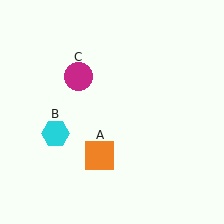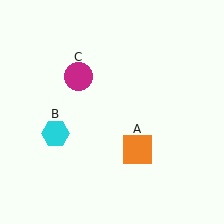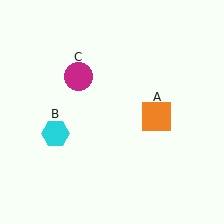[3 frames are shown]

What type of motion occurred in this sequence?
The orange square (object A) rotated counterclockwise around the center of the scene.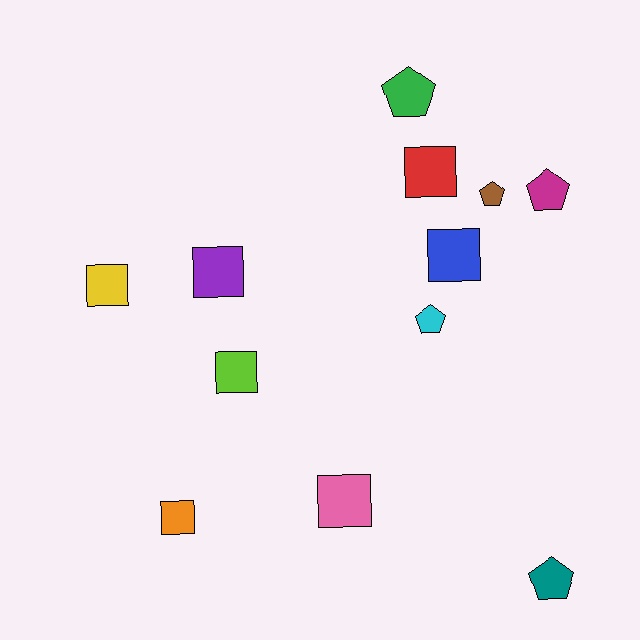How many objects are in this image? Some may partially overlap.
There are 12 objects.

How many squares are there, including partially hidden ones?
There are 7 squares.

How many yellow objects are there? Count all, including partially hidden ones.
There is 1 yellow object.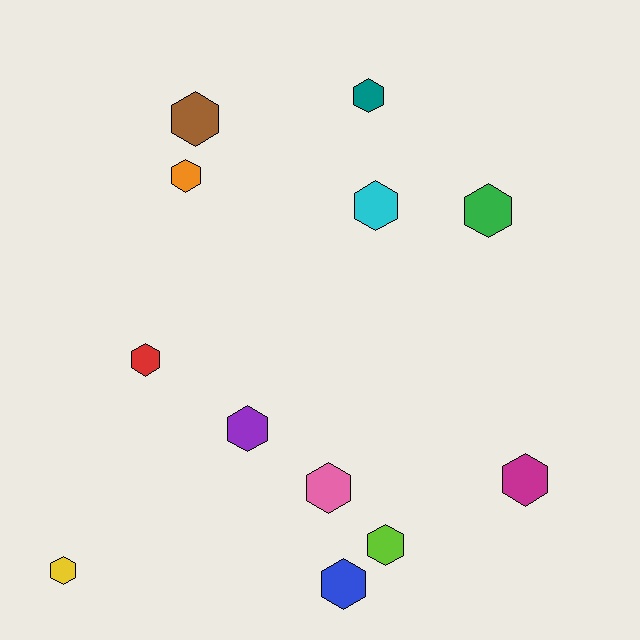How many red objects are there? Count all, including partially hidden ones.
There is 1 red object.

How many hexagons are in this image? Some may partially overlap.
There are 12 hexagons.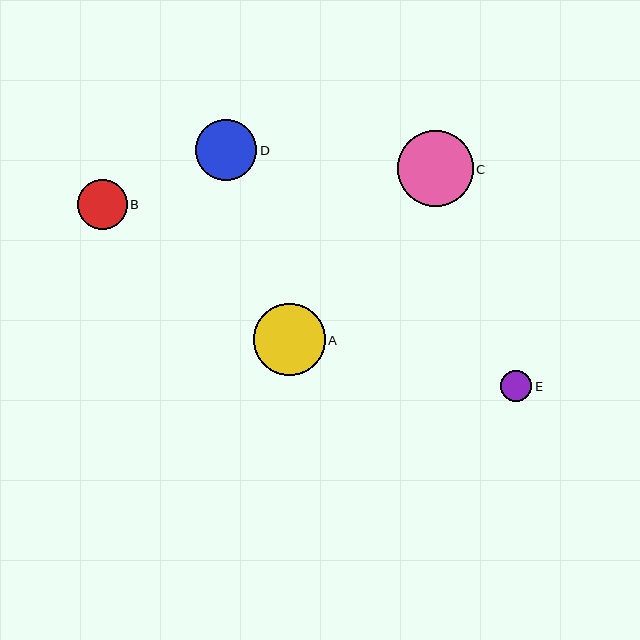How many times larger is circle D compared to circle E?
Circle D is approximately 1.9 times the size of circle E.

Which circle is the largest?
Circle C is the largest with a size of approximately 75 pixels.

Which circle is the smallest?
Circle E is the smallest with a size of approximately 32 pixels.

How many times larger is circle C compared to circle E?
Circle C is approximately 2.4 times the size of circle E.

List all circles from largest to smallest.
From largest to smallest: C, A, D, B, E.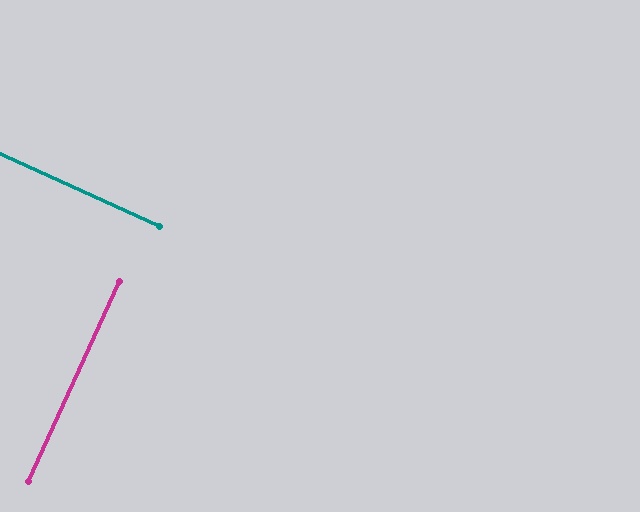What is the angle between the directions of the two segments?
Approximately 90 degrees.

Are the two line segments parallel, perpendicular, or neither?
Perpendicular — they meet at approximately 90°.